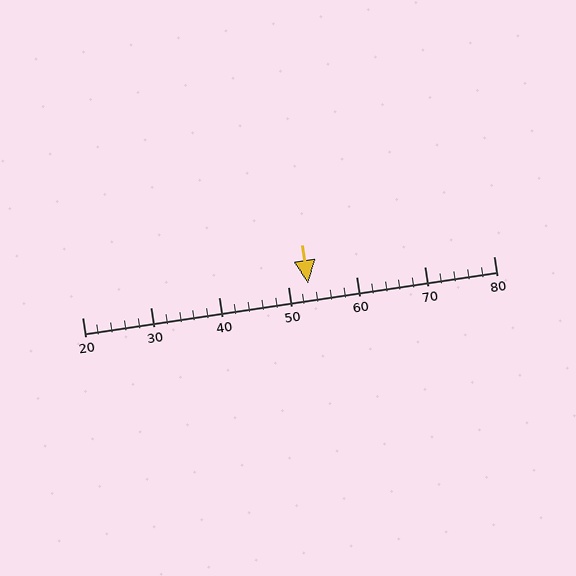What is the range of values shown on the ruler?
The ruler shows values from 20 to 80.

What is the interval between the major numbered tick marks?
The major tick marks are spaced 10 units apart.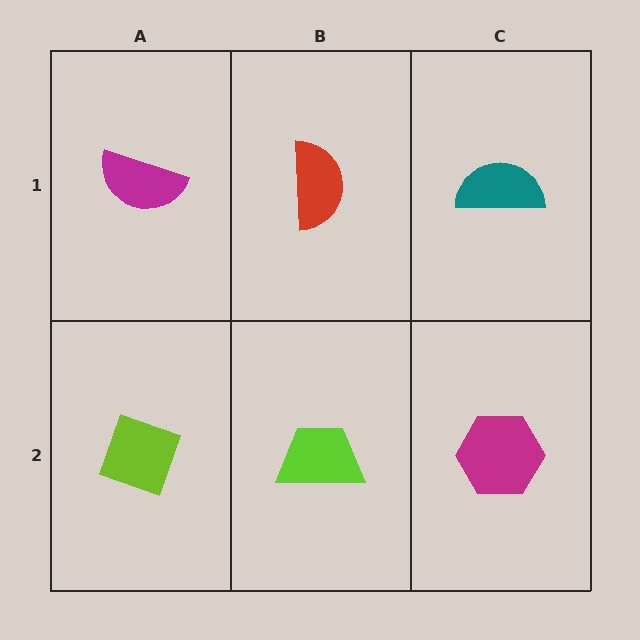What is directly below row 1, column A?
A lime diamond.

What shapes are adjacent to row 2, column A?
A magenta semicircle (row 1, column A), a lime trapezoid (row 2, column B).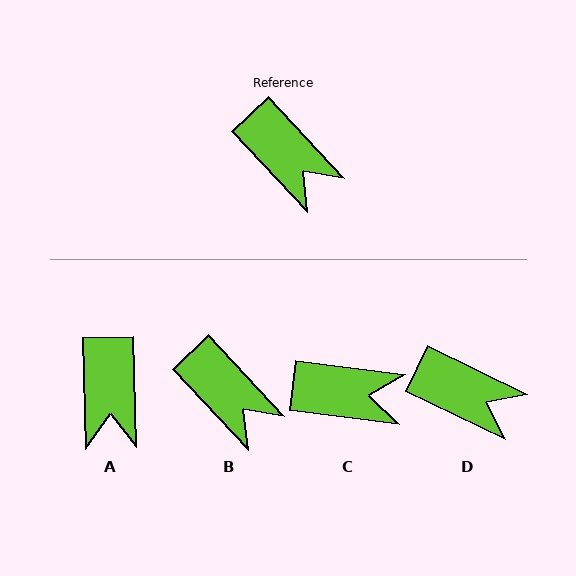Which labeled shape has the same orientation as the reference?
B.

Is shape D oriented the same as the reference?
No, it is off by about 21 degrees.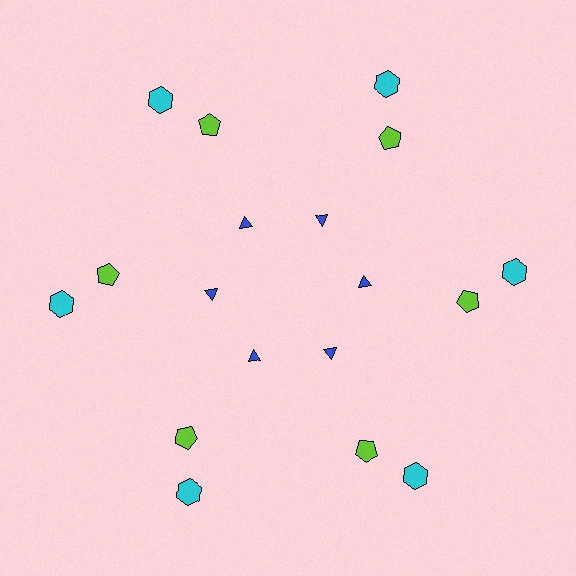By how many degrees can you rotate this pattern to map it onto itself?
The pattern maps onto itself every 60 degrees of rotation.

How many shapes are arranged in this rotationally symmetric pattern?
There are 18 shapes, arranged in 6 groups of 3.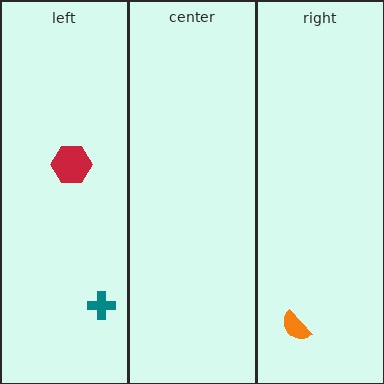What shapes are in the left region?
The teal cross, the red hexagon.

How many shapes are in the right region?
1.